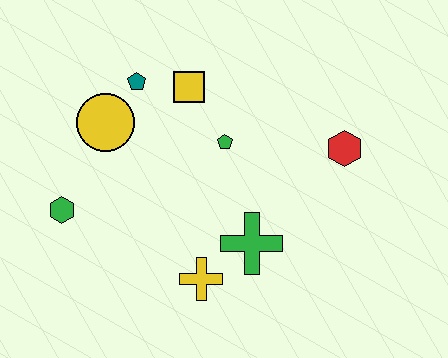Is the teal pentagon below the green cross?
No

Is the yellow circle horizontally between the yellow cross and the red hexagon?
No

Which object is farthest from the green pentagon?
The green hexagon is farthest from the green pentagon.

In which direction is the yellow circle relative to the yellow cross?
The yellow circle is above the yellow cross.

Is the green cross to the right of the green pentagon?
Yes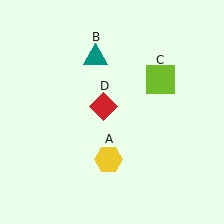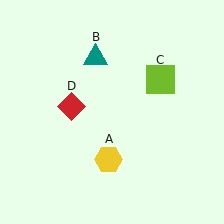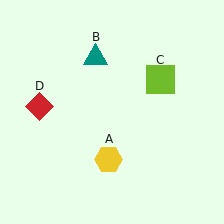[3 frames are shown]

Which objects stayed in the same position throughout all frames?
Yellow hexagon (object A) and teal triangle (object B) and lime square (object C) remained stationary.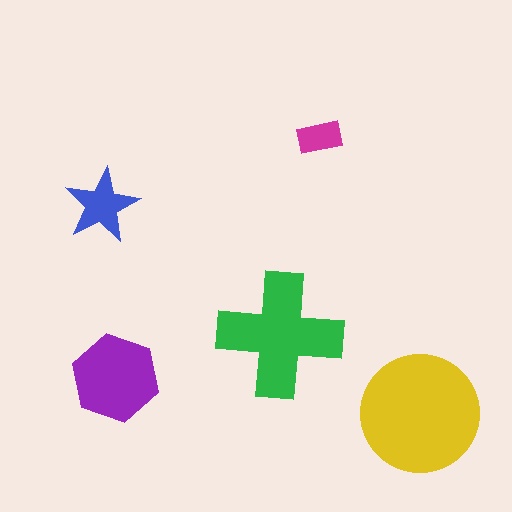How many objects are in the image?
There are 5 objects in the image.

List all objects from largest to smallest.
The yellow circle, the green cross, the purple hexagon, the blue star, the magenta rectangle.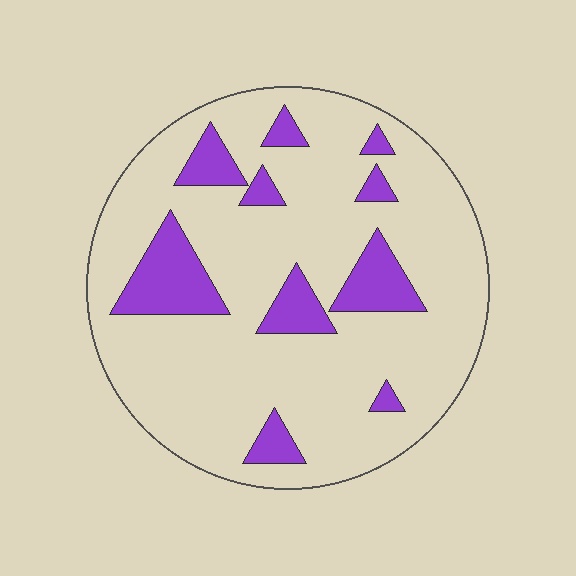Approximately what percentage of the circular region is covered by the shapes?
Approximately 20%.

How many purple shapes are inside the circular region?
10.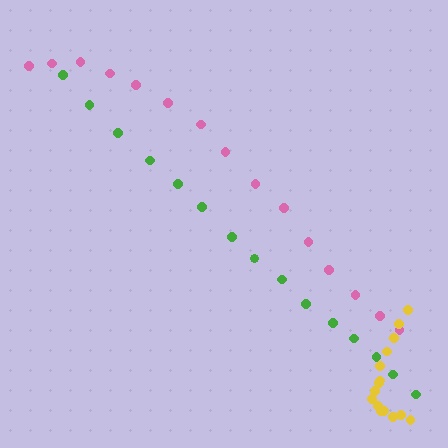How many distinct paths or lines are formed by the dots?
There are 3 distinct paths.